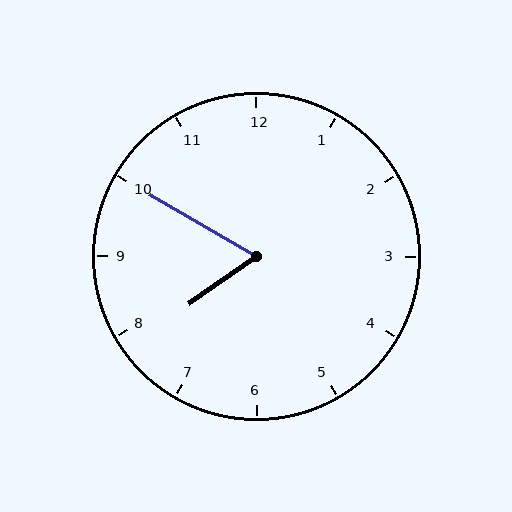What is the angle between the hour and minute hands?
Approximately 65 degrees.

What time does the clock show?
7:50.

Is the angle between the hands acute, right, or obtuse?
It is acute.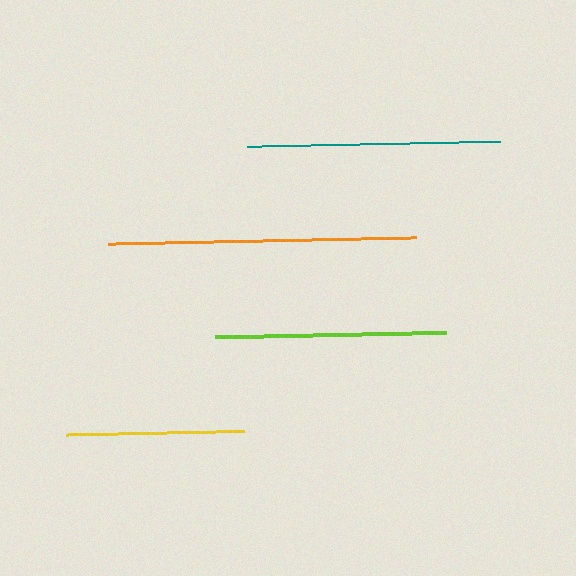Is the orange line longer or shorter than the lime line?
The orange line is longer than the lime line.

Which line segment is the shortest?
The yellow line is the shortest at approximately 178 pixels.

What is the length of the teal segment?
The teal segment is approximately 253 pixels long.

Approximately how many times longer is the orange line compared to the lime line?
The orange line is approximately 1.3 times the length of the lime line.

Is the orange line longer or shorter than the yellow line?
The orange line is longer than the yellow line.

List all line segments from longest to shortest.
From longest to shortest: orange, teal, lime, yellow.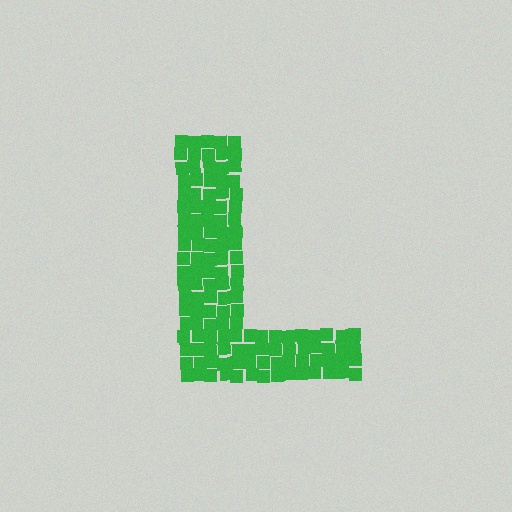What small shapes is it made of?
It is made of small squares.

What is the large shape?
The large shape is the letter L.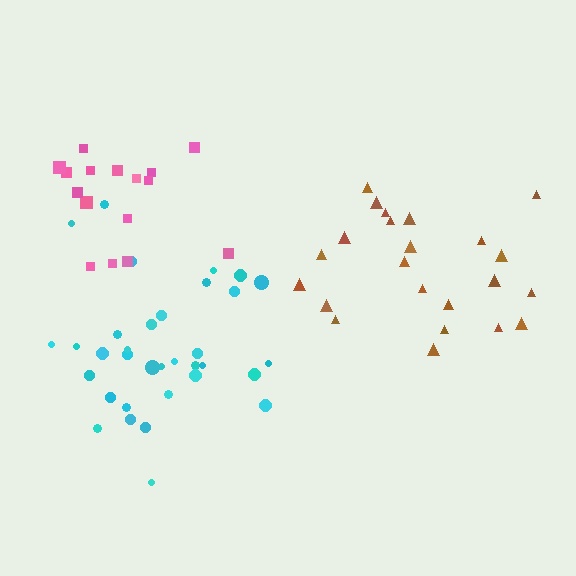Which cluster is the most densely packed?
Cyan.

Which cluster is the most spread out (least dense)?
Brown.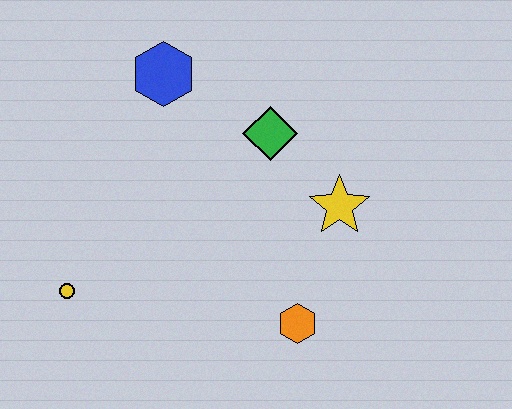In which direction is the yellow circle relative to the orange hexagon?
The yellow circle is to the left of the orange hexagon.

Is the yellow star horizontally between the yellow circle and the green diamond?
No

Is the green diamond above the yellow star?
Yes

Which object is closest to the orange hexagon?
The yellow star is closest to the orange hexagon.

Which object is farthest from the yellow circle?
The yellow star is farthest from the yellow circle.